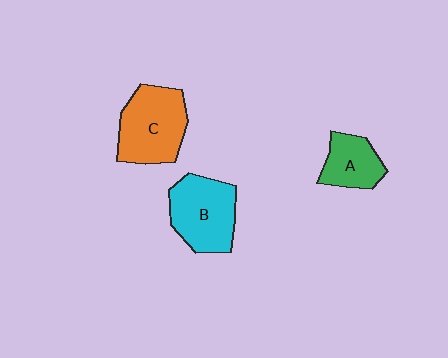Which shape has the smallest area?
Shape A (green).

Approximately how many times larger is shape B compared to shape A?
Approximately 1.6 times.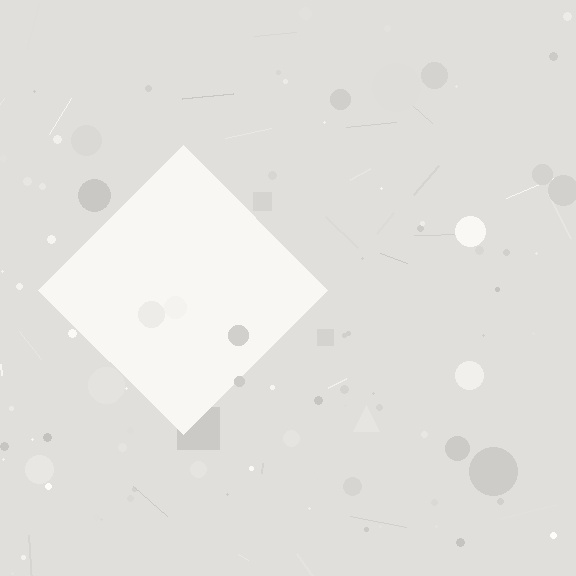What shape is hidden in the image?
A diamond is hidden in the image.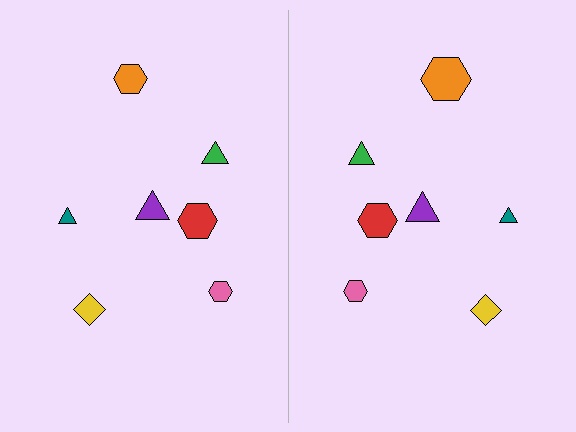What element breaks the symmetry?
The orange hexagon on the right side has a different size than its mirror counterpart.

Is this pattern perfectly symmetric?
No, the pattern is not perfectly symmetric. The orange hexagon on the right side has a different size than its mirror counterpart.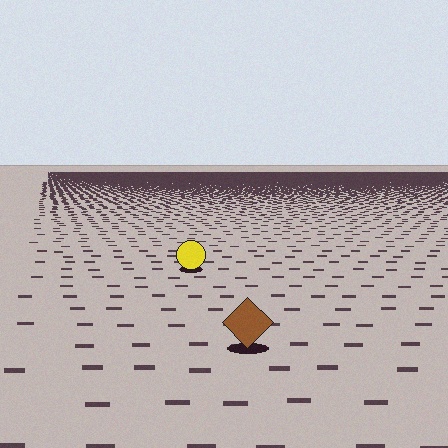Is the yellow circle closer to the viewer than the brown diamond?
No. The brown diamond is closer — you can tell from the texture gradient: the ground texture is coarser near it.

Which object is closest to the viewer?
The brown diamond is closest. The texture marks near it are larger and more spread out.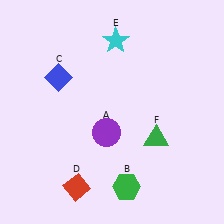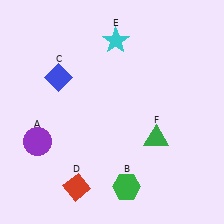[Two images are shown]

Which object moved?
The purple circle (A) moved left.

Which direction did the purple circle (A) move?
The purple circle (A) moved left.